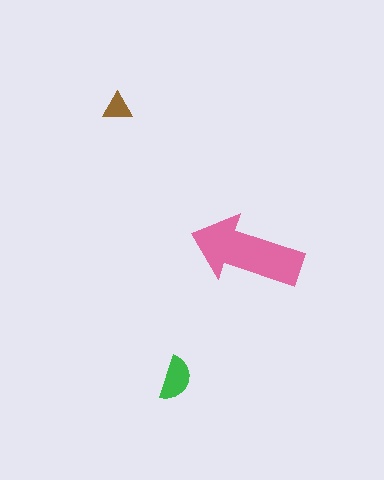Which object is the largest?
The pink arrow.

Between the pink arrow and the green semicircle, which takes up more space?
The pink arrow.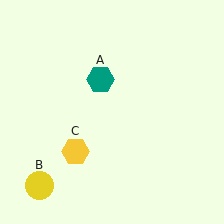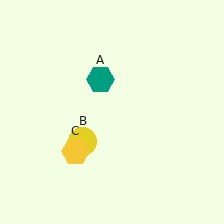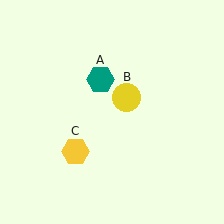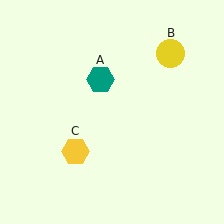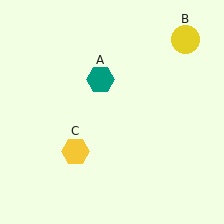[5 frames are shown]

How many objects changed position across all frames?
1 object changed position: yellow circle (object B).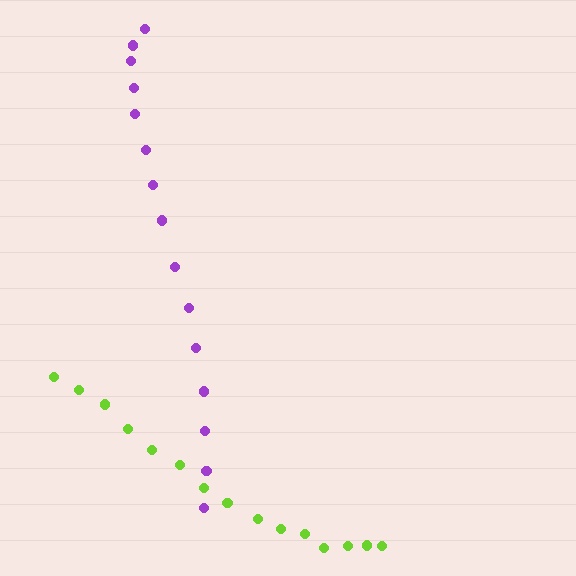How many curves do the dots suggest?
There are 2 distinct paths.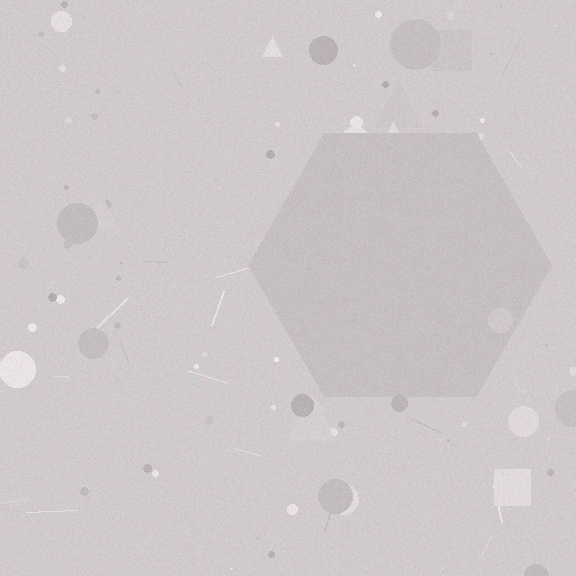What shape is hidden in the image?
A hexagon is hidden in the image.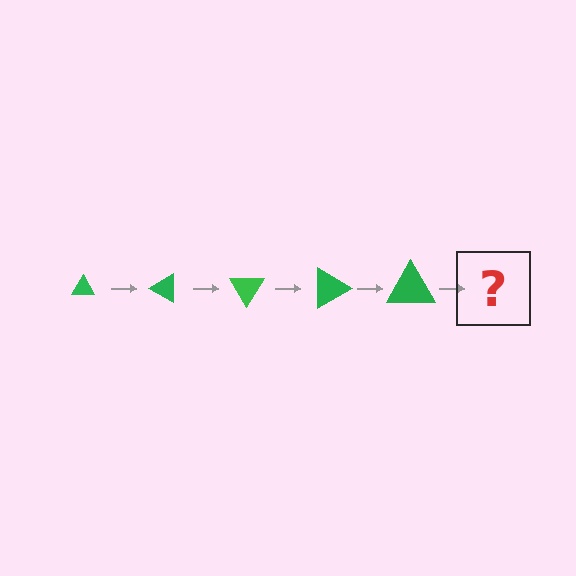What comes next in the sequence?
The next element should be a triangle, larger than the previous one and rotated 150 degrees from the start.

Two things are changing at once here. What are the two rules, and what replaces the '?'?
The two rules are that the triangle grows larger each step and it rotates 30 degrees each step. The '?' should be a triangle, larger than the previous one and rotated 150 degrees from the start.